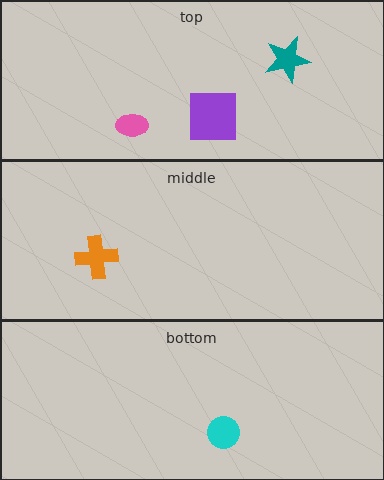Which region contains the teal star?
The top region.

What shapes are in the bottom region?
The cyan circle.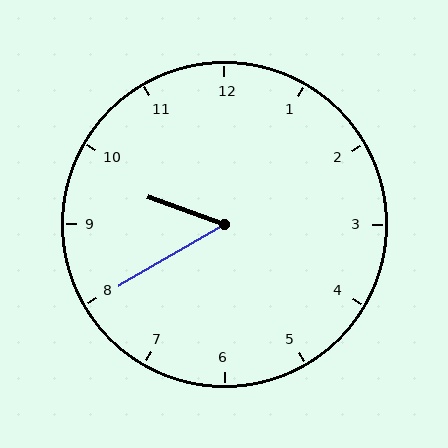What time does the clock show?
9:40.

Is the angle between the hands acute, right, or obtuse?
It is acute.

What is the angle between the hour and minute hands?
Approximately 50 degrees.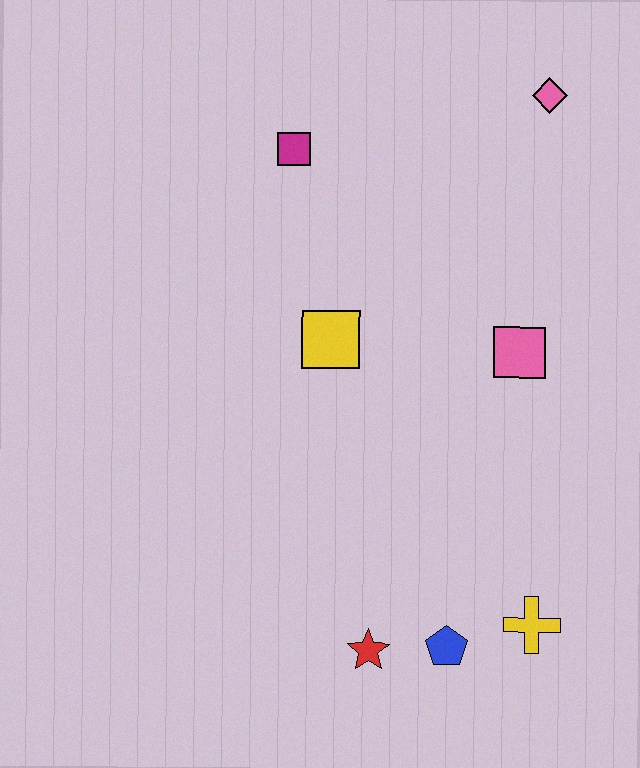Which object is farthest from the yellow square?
The yellow cross is farthest from the yellow square.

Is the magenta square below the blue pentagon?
No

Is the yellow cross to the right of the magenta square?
Yes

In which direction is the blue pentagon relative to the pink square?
The blue pentagon is below the pink square.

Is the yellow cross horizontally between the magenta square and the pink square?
No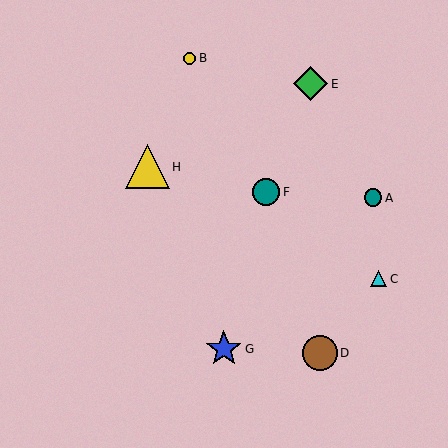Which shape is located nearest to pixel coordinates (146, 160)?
The yellow triangle (labeled H) at (148, 167) is nearest to that location.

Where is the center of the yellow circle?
The center of the yellow circle is at (190, 58).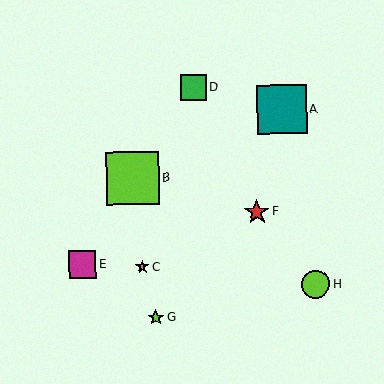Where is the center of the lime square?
The center of the lime square is at (133, 178).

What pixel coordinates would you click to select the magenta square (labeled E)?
Click at (82, 264) to select the magenta square E.